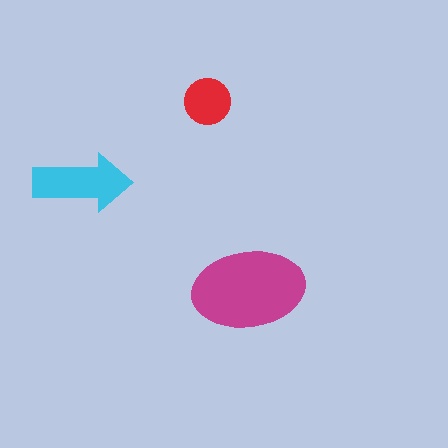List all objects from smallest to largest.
The red circle, the cyan arrow, the magenta ellipse.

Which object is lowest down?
The magenta ellipse is bottommost.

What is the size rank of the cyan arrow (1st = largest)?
2nd.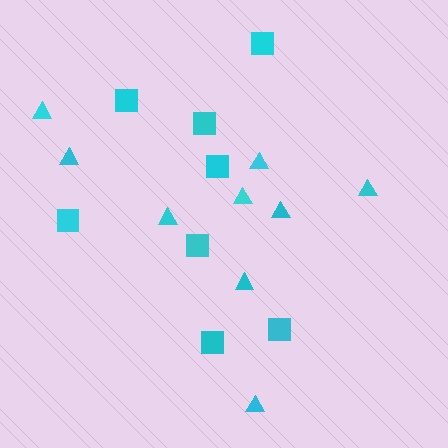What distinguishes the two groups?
There are 2 groups: one group of squares (8) and one group of triangles (9).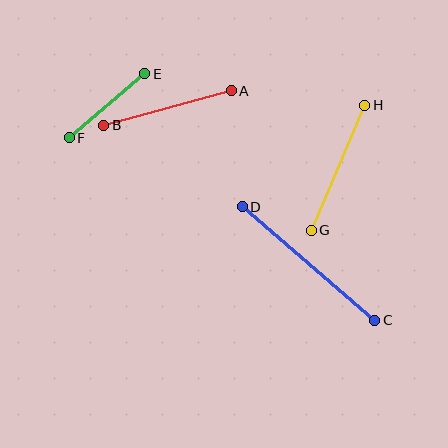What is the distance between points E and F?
The distance is approximately 99 pixels.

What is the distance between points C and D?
The distance is approximately 174 pixels.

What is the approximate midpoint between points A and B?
The midpoint is at approximately (168, 108) pixels.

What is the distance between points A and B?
The distance is approximately 132 pixels.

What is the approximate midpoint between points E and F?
The midpoint is at approximately (107, 106) pixels.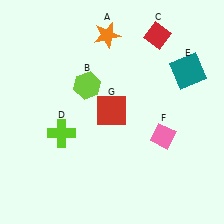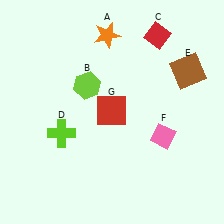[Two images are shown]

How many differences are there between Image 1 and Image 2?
There is 1 difference between the two images.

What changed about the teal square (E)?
In Image 1, E is teal. In Image 2, it changed to brown.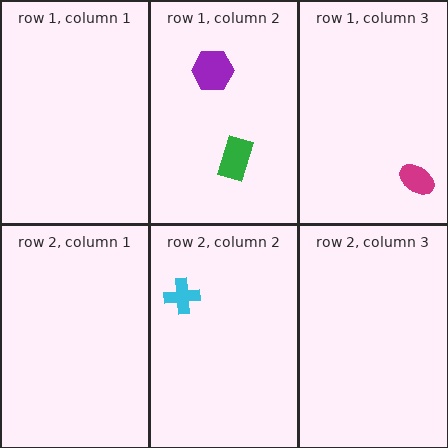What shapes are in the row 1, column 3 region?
The magenta ellipse.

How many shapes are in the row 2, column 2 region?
1.